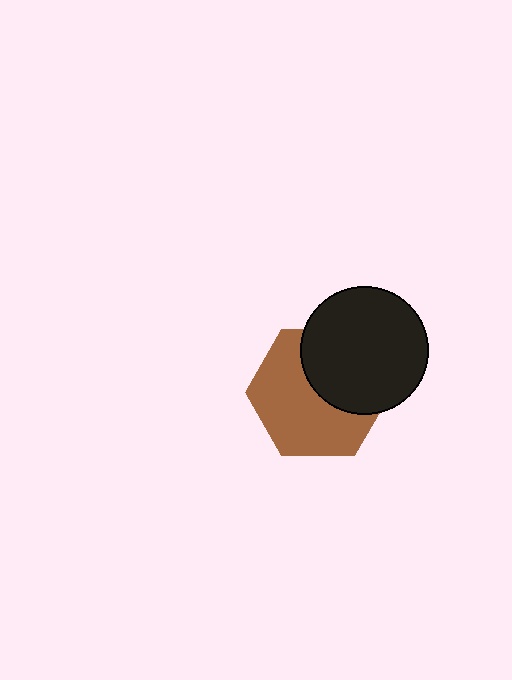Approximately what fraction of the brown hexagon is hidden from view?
Roughly 40% of the brown hexagon is hidden behind the black circle.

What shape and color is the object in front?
The object in front is a black circle.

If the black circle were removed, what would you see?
You would see the complete brown hexagon.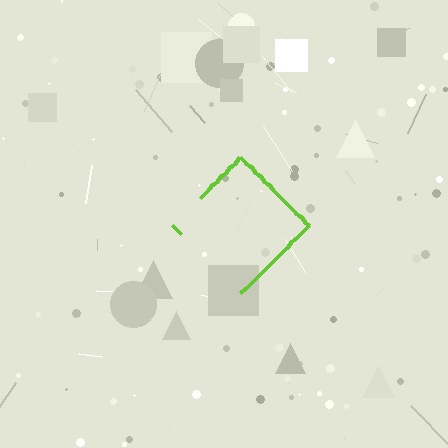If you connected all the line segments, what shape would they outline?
They would outline a diamond.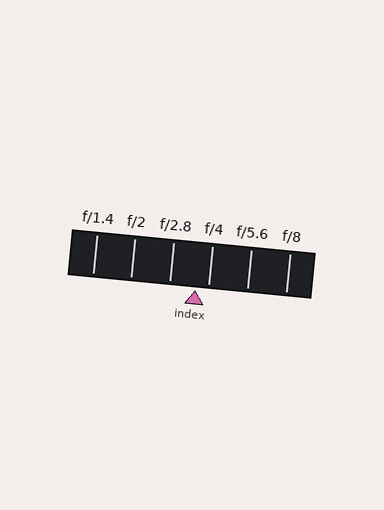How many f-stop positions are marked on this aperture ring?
There are 6 f-stop positions marked.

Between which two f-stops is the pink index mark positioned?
The index mark is between f/2.8 and f/4.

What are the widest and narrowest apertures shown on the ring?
The widest aperture shown is f/1.4 and the narrowest is f/8.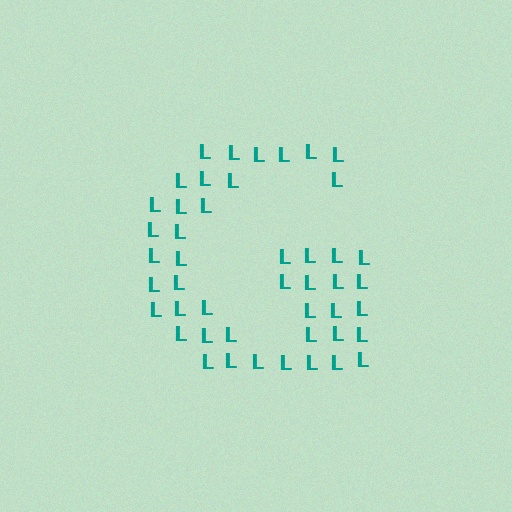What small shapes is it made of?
It is made of small letter L's.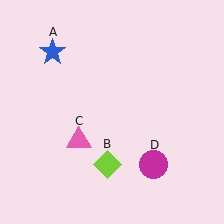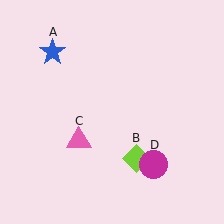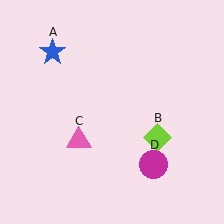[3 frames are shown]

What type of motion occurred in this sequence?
The lime diamond (object B) rotated counterclockwise around the center of the scene.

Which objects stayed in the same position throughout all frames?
Blue star (object A) and pink triangle (object C) and magenta circle (object D) remained stationary.